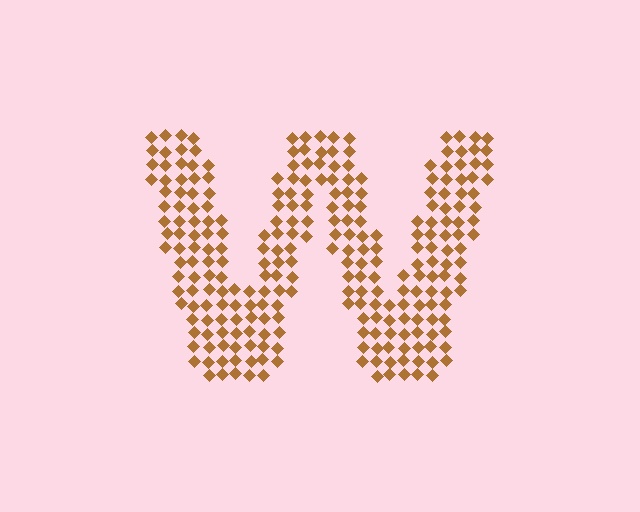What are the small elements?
The small elements are diamonds.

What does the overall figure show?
The overall figure shows the letter W.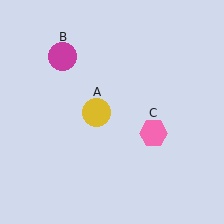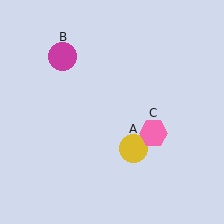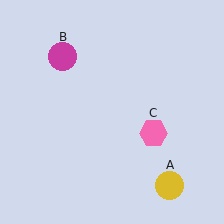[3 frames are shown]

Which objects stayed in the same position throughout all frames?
Magenta circle (object B) and pink hexagon (object C) remained stationary.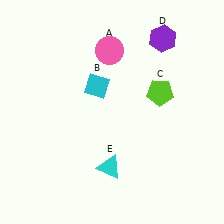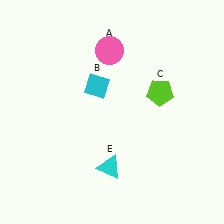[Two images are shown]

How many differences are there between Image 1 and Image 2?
There is 1 difference between the two images.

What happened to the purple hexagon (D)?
The purple hexagon (D) was removed in Image 2. It was in the top-right area of Image 1.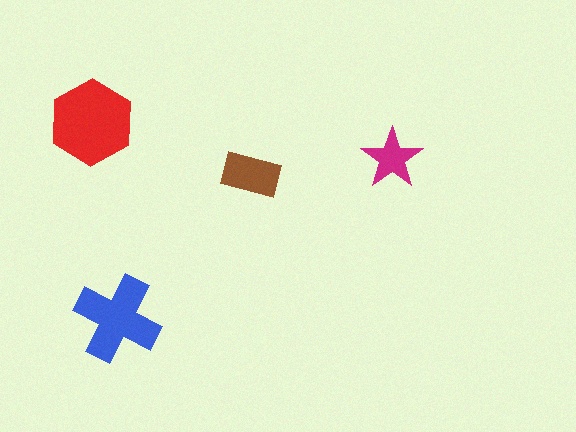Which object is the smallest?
The magenta star.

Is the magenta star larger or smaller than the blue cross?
Smaller.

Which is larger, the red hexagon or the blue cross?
The red hexagon.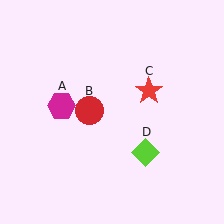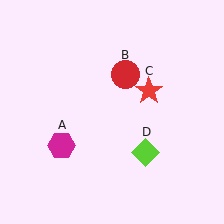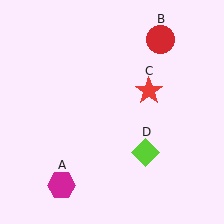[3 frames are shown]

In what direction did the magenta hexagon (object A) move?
The magenta hexagon (object A) moved down.